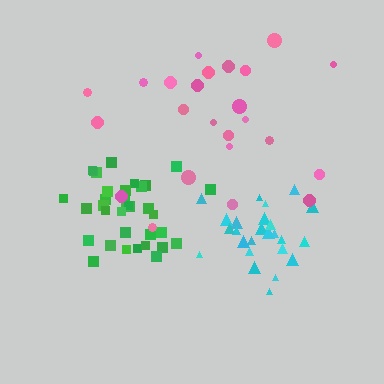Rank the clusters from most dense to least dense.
green, cyan, pink.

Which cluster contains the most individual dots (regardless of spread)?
Green (35).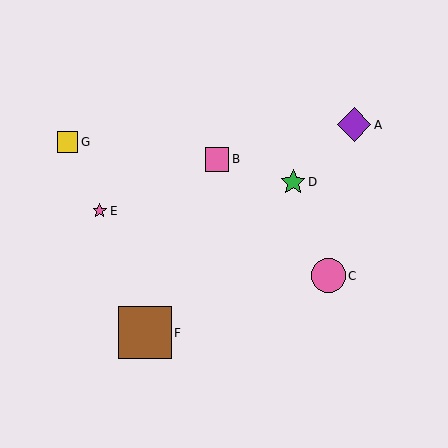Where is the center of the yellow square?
The center of the yellow square is at (68, 142).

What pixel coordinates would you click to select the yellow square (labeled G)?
Click at (68, 142) to select the yellow square G.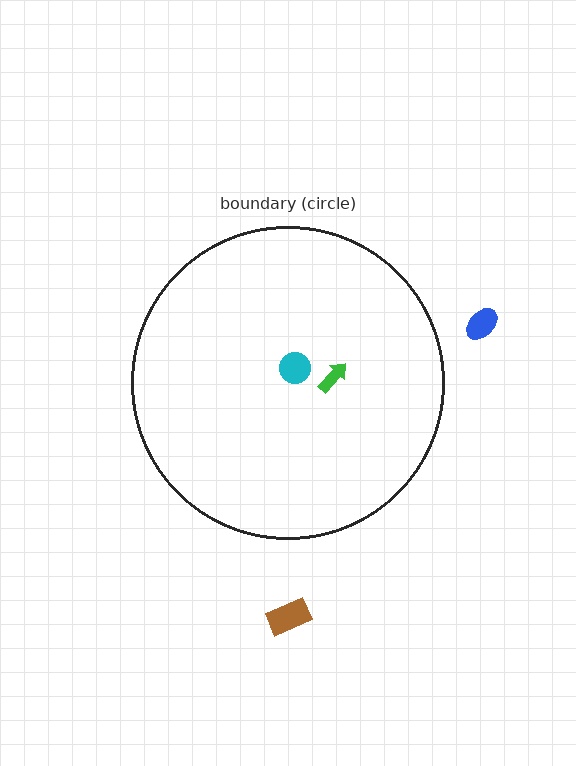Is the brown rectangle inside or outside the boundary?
Outside.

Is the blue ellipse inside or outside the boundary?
Outside.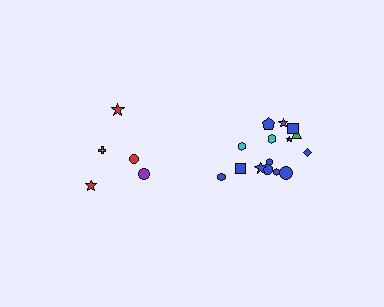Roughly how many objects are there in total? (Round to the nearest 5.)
Roughly 20 objects in total.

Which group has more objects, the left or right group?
The right group.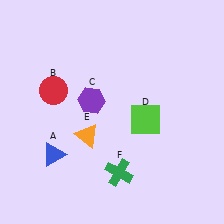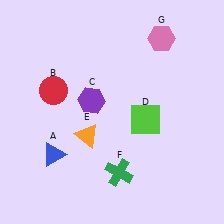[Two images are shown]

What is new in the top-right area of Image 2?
A pink hexagon (G) was added in the top-right area of Image 2.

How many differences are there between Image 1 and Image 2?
There is 1 difference between the two images.